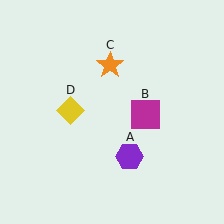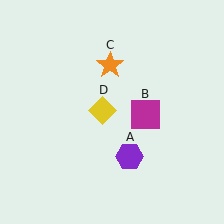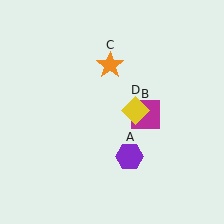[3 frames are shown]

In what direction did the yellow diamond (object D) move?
The yellow diamond (object D) moved right.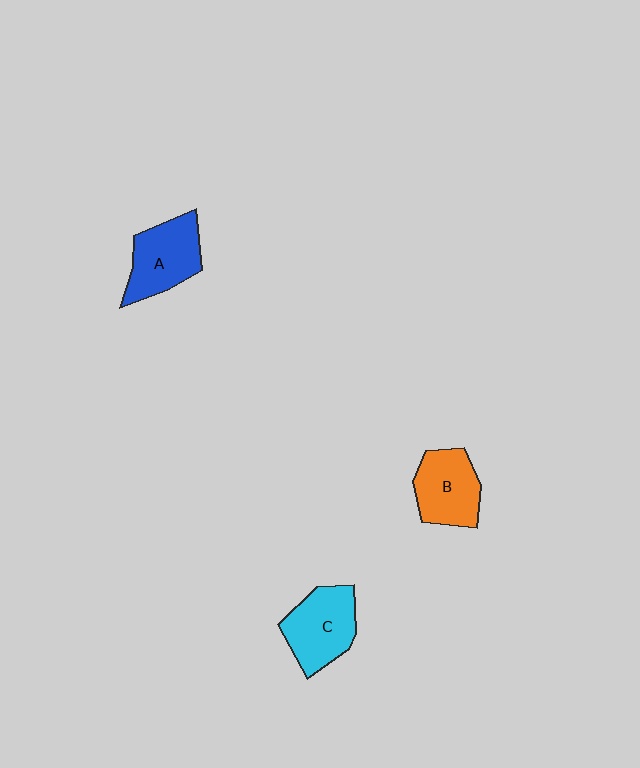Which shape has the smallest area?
Shape B (orange).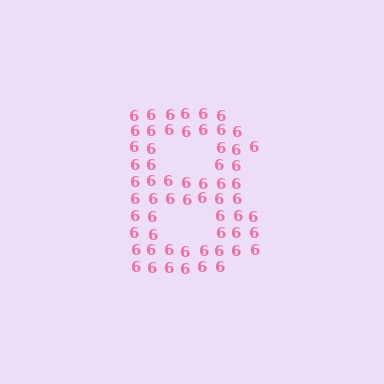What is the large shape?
The large shape is the letter B.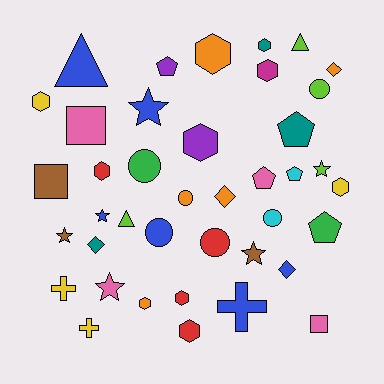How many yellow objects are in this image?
There are 4 yellow objects.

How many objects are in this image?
There are 40 objects.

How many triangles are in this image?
There are 3 triangles.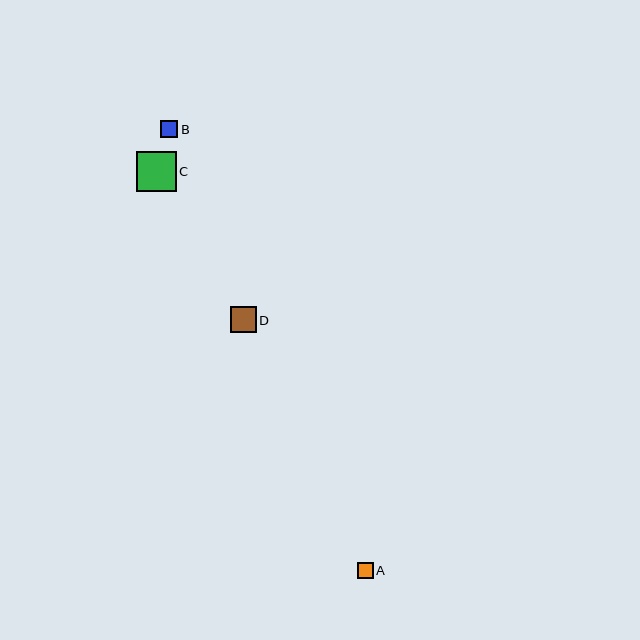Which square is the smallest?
Square A is the smallest with a size of approximately 16 pixels.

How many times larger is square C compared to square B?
Square C is approximately 2.2 times the size of square B.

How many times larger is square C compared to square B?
Square C is approximately 2.2 times the size of square B.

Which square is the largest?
Square C is the largest with a size of approximately 39 pixels.